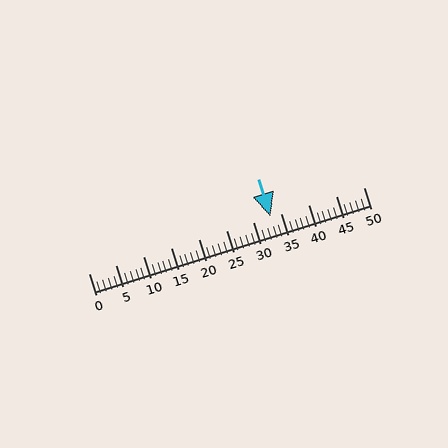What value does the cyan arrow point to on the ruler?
The cyan arrow points to approximately 33.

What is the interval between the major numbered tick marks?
The major tick marks are spaced 5 units apart.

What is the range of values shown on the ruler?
The ruler shows values from 0 to 50.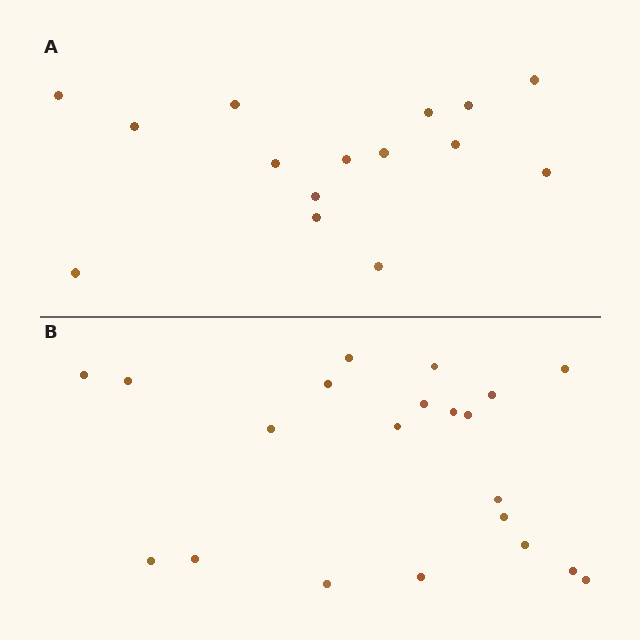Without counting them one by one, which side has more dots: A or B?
Region B (the bottom region) has more dots.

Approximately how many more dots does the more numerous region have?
Region B has about 6 more dots than region A.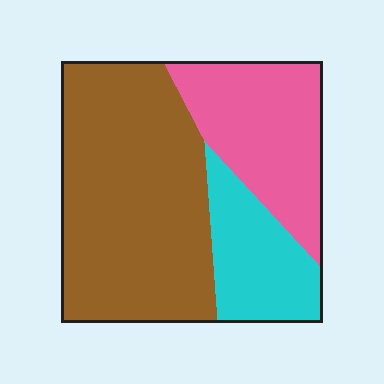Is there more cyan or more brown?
Brown.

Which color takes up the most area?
Brown, at roughly 55%.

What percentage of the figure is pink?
Pink covers 27% of the figure.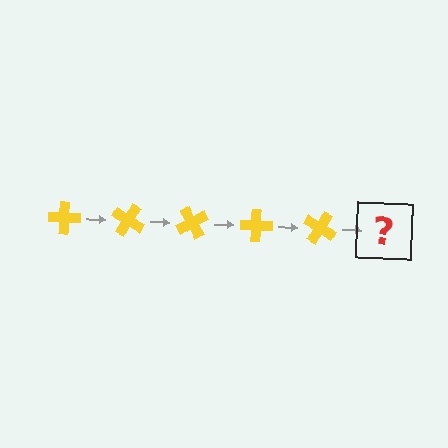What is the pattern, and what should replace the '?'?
The pattern is that the cross rotates 30 degrees each step. The '?' should be a yellow cross rotated 150 degrees.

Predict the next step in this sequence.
The next step is a yellow cross rotated 150 degrees.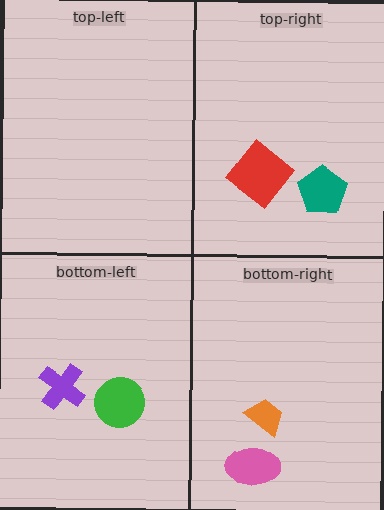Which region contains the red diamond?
The top-right region.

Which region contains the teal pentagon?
The top-right region.